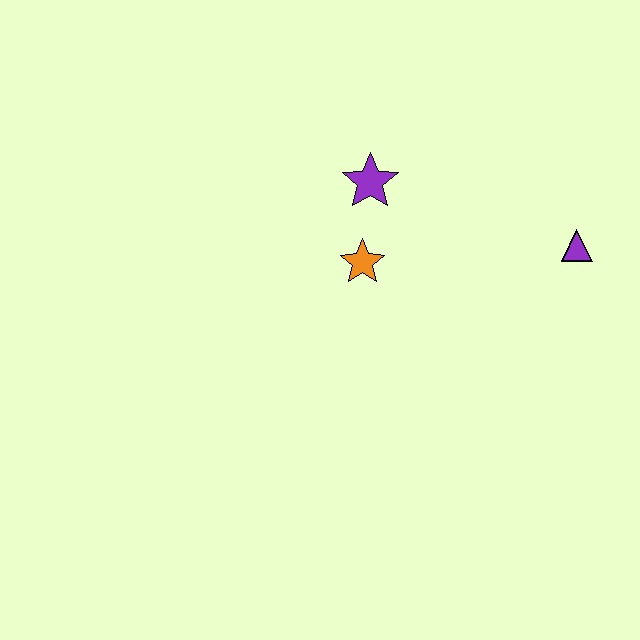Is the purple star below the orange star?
No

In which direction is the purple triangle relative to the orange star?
The purple triangle is to the right of the orange star.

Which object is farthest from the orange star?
The purple triangle is farthest from the orange star.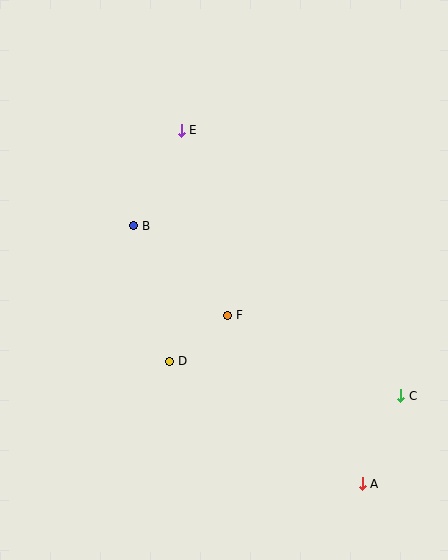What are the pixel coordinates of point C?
Point C is at (401, 396).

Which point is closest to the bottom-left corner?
Point D is closest to the bottom-left corner.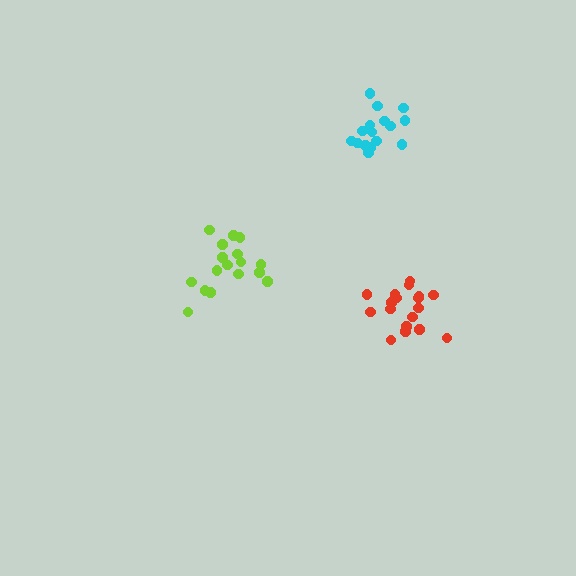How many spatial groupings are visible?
There are 3 spatial groupings.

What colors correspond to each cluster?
The clusters are colored: lime, cyan, red.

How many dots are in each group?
Group 1: 17 dots, Group 2: 16 dots, Group 3: 18 dots (51 total).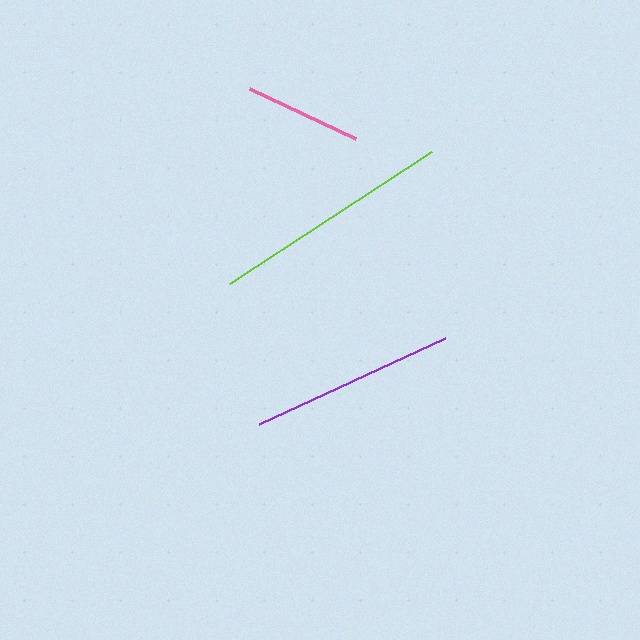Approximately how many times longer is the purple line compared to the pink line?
The purple line is approximately 1.7 times the length of the pink line.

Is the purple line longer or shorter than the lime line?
The lime line is longer than the purple line.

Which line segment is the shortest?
The pink line is the shortest at approximately 118 pixels.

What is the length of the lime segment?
The lime segment is approximately 241 pixels long.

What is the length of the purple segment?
The purple segment is approximately 205 pixels long.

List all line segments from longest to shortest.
From longest to shortest: lime, purple, pink.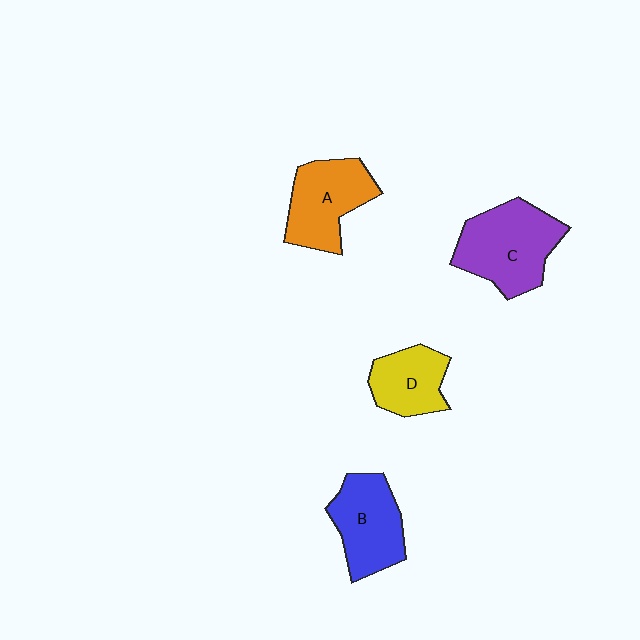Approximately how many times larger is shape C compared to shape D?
Approximately 1.6 times.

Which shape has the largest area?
Shape C (purple).